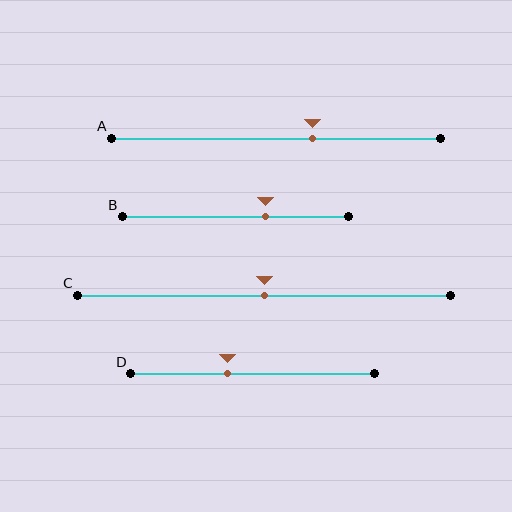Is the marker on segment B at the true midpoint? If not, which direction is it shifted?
No, the marker on segment B is shifted to the right by about 13% of the segment length.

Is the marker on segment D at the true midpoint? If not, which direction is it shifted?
No, the marker on segment D is shifted to the left by about 10% of the segment length.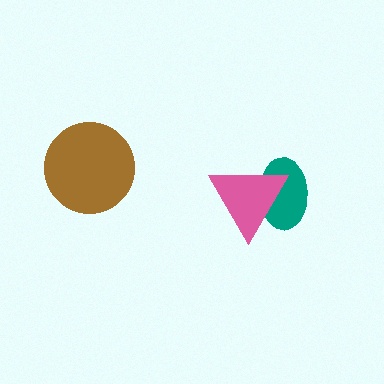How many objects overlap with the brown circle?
0 objects overlap with the brown circle.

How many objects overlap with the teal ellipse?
1 object overlaps with the teal ellipse.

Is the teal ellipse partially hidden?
Yes, it is partially covered by another shape.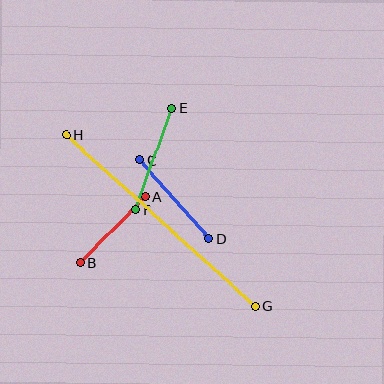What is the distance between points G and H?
The distance is approximately 255 pixels.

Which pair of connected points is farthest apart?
Points G and H are farthest apart.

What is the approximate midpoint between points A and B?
The midpoint is at approximately (113, 230) pixels.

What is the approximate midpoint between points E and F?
The midpoint is at approximately (154, 159) pixels.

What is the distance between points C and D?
The distance is approximately 105 pixels.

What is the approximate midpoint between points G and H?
The midpoint is at approximately (160, 220) pixels.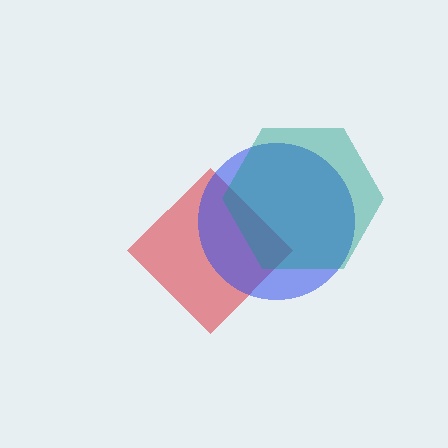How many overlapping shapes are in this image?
There are 3 overlapping shapes in the image.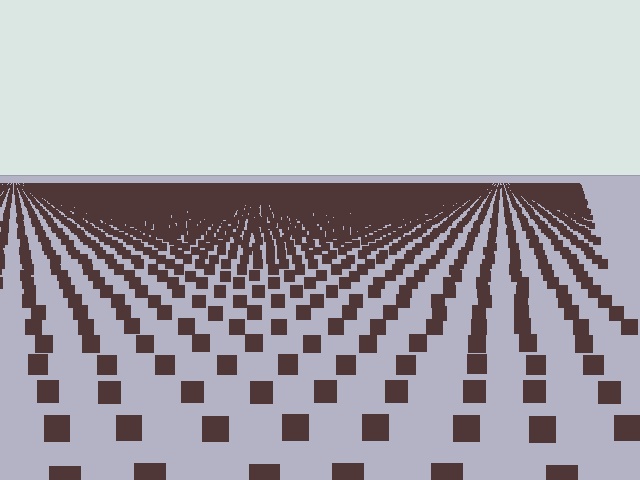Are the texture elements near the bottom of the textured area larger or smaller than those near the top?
Larger. Near the bottom, elements are closer to the viewer and appear at a bigger on-screen size.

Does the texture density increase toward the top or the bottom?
Density increases toward the top.